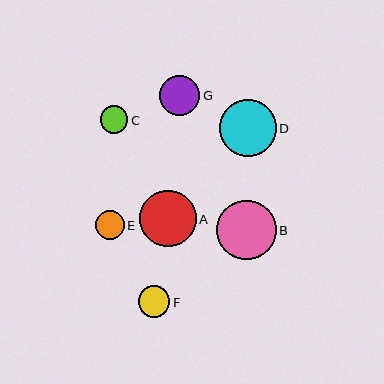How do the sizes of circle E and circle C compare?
Circle E and circle C are approximately the same size.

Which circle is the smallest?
Circle C is the smallest with a size of approximately 28 pixels.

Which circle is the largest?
Circle B is the largest with a size of approximately 60 pixels.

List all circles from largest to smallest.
From largest to smallest: B, A, D, G, F, E, C.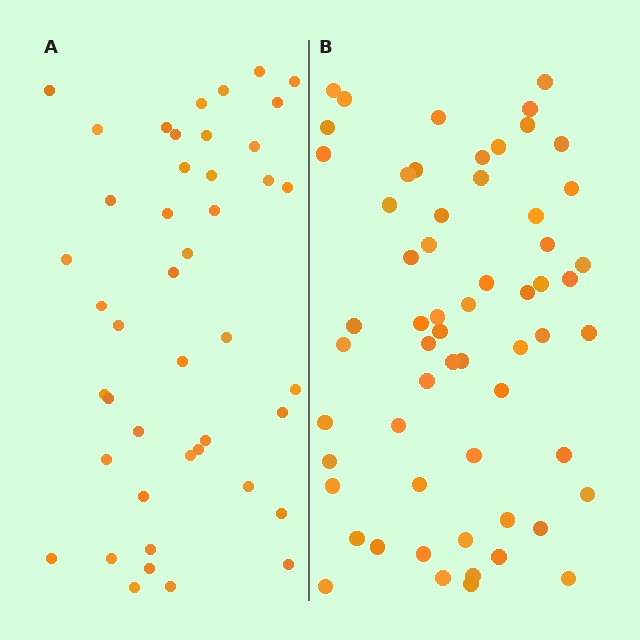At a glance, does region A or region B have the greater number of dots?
Region B (the right region) has more dots.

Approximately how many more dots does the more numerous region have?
Region B has approximately 15 more dots than region A.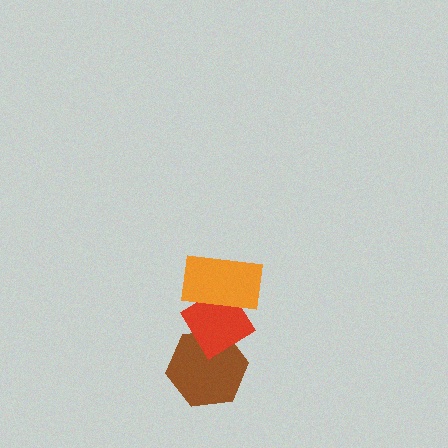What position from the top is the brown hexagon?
The brown hexagon is 3rd from the top.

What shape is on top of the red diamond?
The orange rectangle is on top of the red diamond.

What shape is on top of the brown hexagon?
The red diamond is on top of the brown hexagon.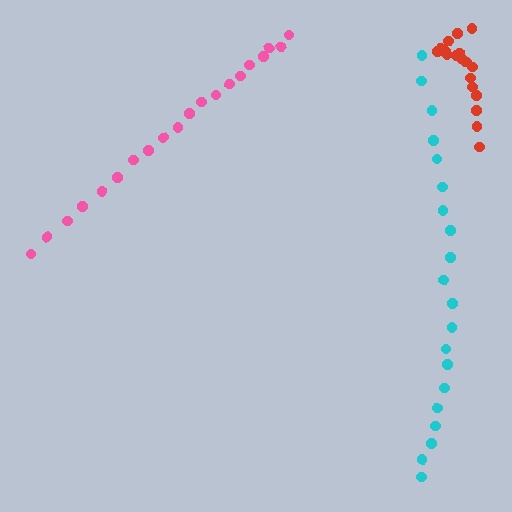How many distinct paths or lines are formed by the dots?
There are 3 distinct paths.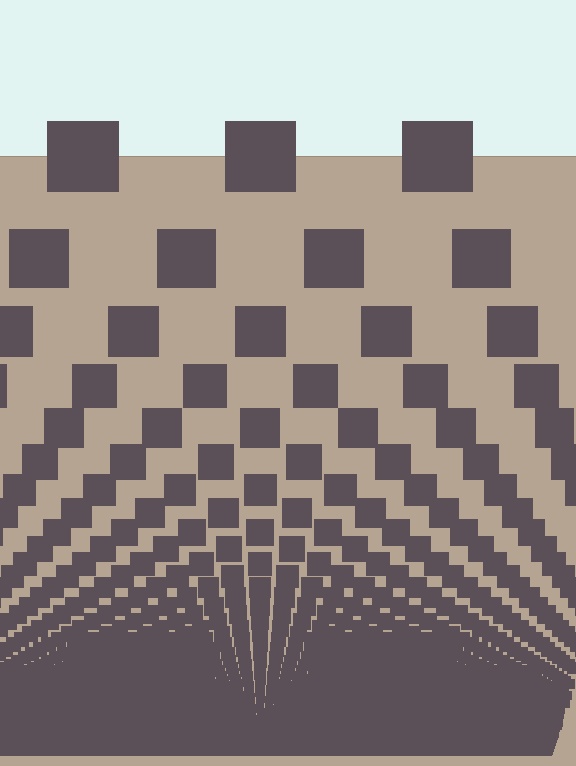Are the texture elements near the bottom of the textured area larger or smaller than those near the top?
Smaller. The gradient is inverted — elements near the bottom are smaller and denser.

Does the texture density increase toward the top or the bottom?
Density increases toward the bottom.